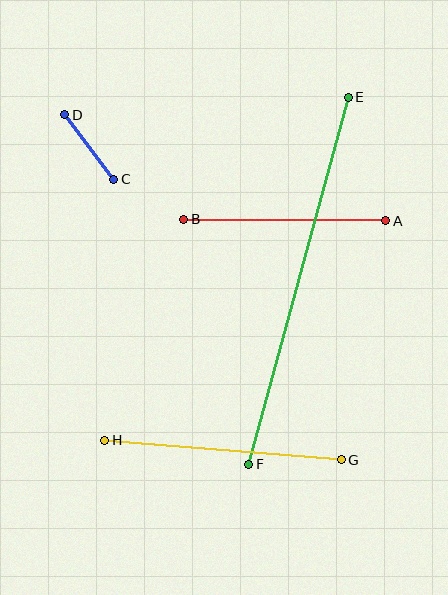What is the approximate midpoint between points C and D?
The midpoint is at approximately (89, 147) pixels.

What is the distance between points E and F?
The distance is approximately 380 pixels.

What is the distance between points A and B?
The distance is approximately 202 pixels.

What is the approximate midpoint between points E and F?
The midpoint is at approximately (298, 281) pixels.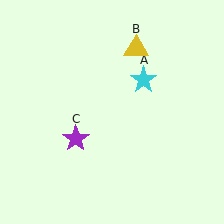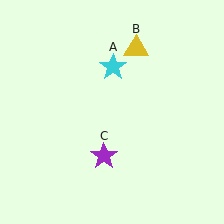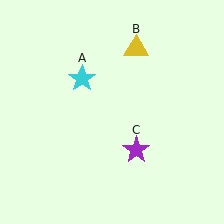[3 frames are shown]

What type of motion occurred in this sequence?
The cyan star (object A), purple star (object C) rotated counterclockwise around the center of the scene.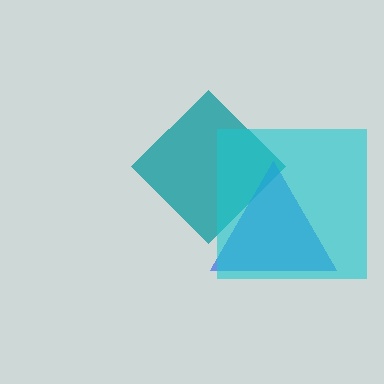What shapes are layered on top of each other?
The layered shapes are: a teal diamond, a blue triangle, a cyan square.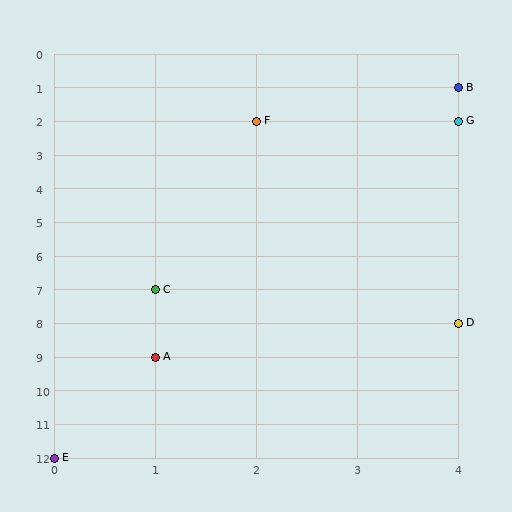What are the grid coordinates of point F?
Point F is at grid coordinates (2, 2).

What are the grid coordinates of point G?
Point G is at grid coordinates (4, 2).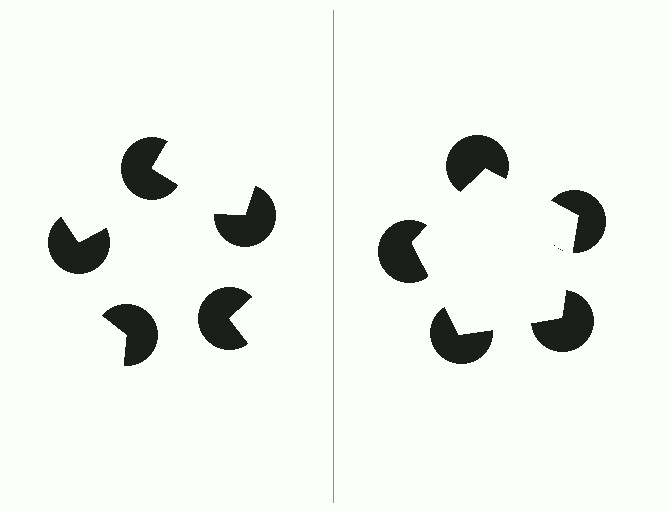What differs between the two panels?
The pac-man discs are positioned identically on both sides; only the wedge orientations differ. On the right they align to a pentagon; on the left they are misaligned.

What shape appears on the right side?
An illusory pentagon.